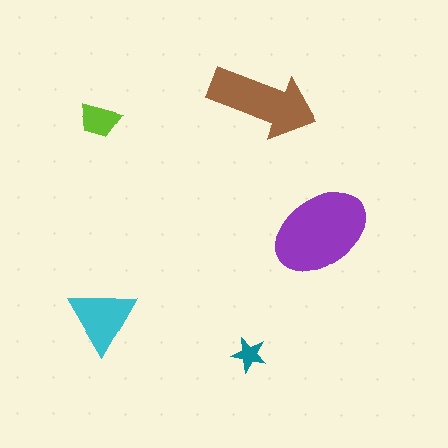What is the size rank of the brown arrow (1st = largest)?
2nd.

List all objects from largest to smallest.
The purple ellipse, the brown arrow, the cyan triangle, the lime trapezoid, the teal star.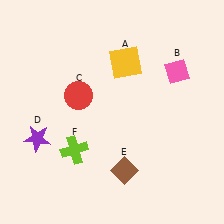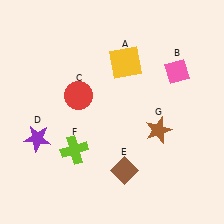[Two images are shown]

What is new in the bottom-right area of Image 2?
A brown star (G) was added in the bottom-right area of Image 2.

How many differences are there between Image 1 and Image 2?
There is 1 difference between the two images.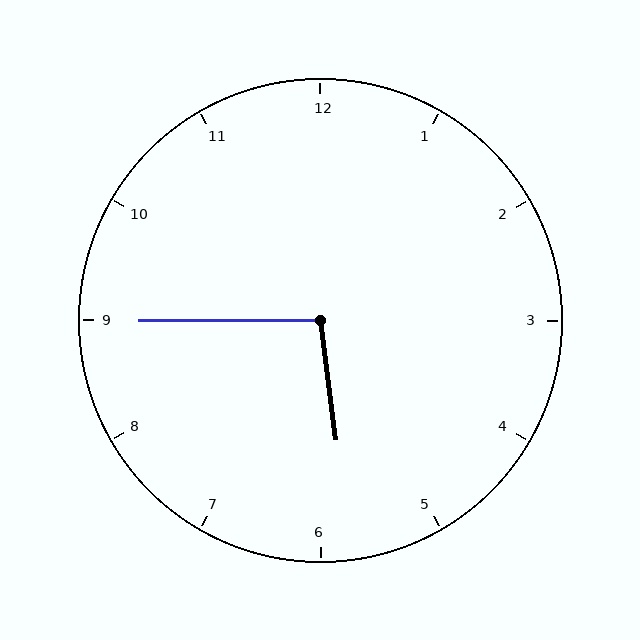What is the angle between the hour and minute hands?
Approximately 98 degrees.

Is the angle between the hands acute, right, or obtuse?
It is obtuse.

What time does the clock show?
5:45.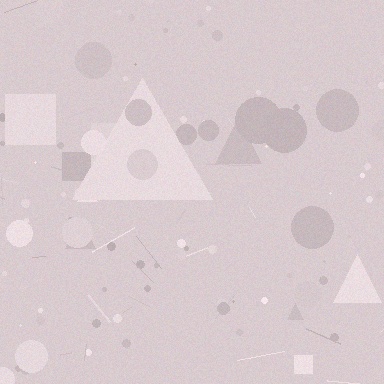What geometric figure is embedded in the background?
A triangle is embedded in the background.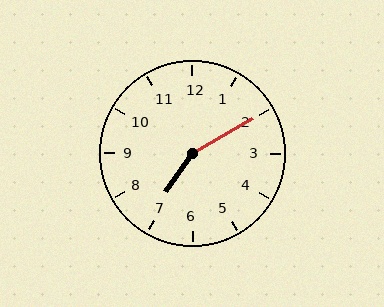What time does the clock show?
7:10.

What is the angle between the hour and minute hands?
Approximately 155 degrees.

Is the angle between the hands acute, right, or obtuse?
It is obtuse.